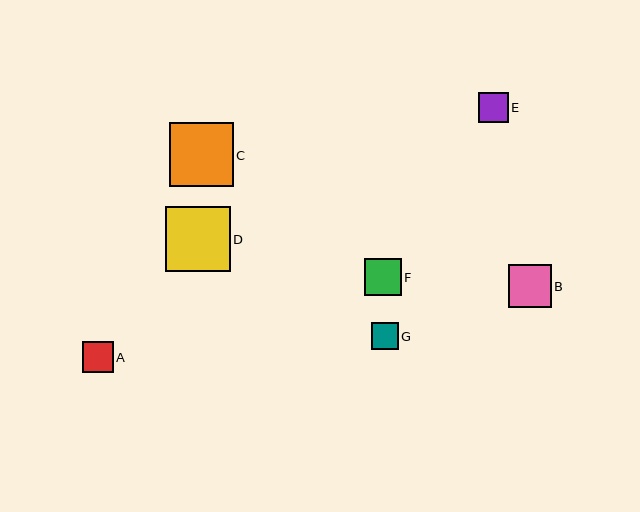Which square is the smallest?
Square G is the smallest with a size of approximately 26 pixels.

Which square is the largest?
Square D is the largest with a size of approximately 65 pixels.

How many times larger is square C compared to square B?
Square C is approximately 1.5 times the size of square B.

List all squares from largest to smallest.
From largest to smallest: D, C, B, F, A, E, G.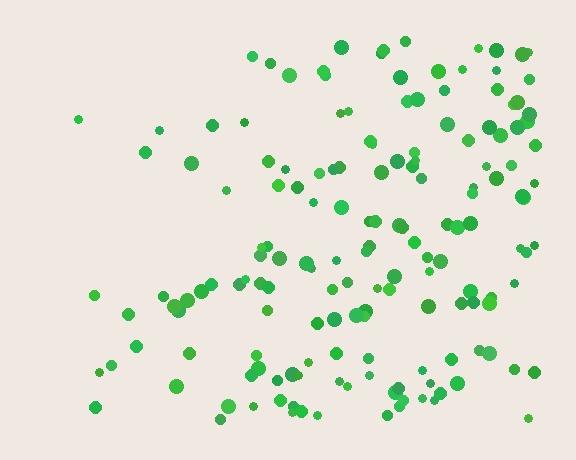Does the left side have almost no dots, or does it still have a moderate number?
Still a moderate number, just noticeably fewer than the right.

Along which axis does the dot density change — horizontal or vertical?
Horizontal.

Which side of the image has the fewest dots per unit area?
The left.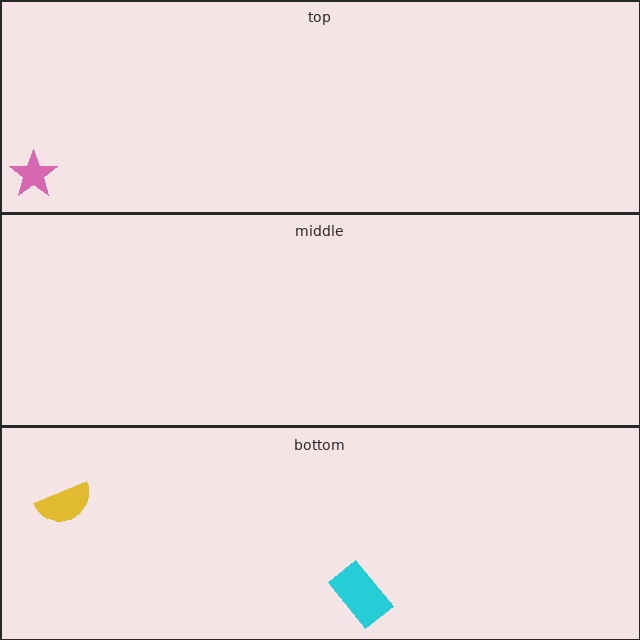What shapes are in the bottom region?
The cyan rectangle, the yellow semicircle.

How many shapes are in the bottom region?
2.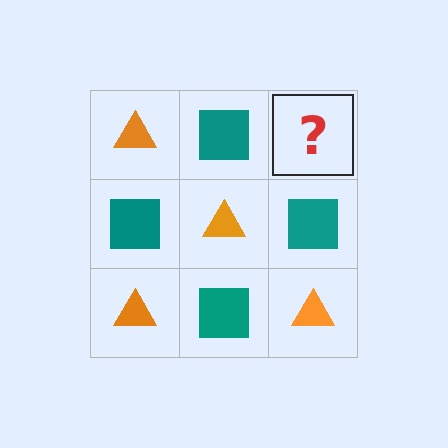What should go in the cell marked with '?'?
The missing cell should contain an orange triangle.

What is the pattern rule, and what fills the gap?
The rule is that it alternates orange triangle and teal square in a checkerboard pattern. The gap should be filled with an orange triangle.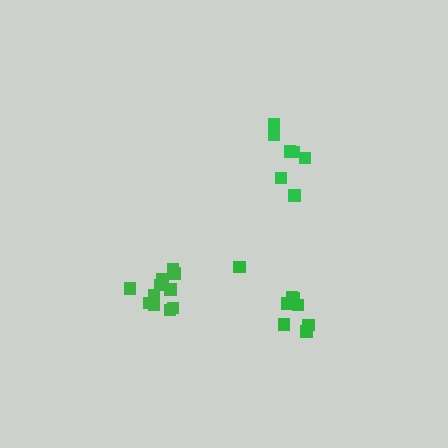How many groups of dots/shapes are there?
There are 3 groups.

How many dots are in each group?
Group 1: 11 dots, Group 2: 7 dots, Group 3: 8 dots (26 total).